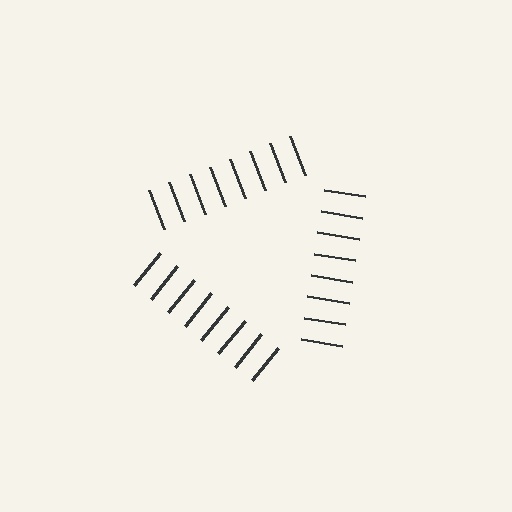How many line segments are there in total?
24 — 8 along each of the 3 edges.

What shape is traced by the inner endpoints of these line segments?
An illusory triangle — the line segments terminate on its edges but no continuous stroke is drawn.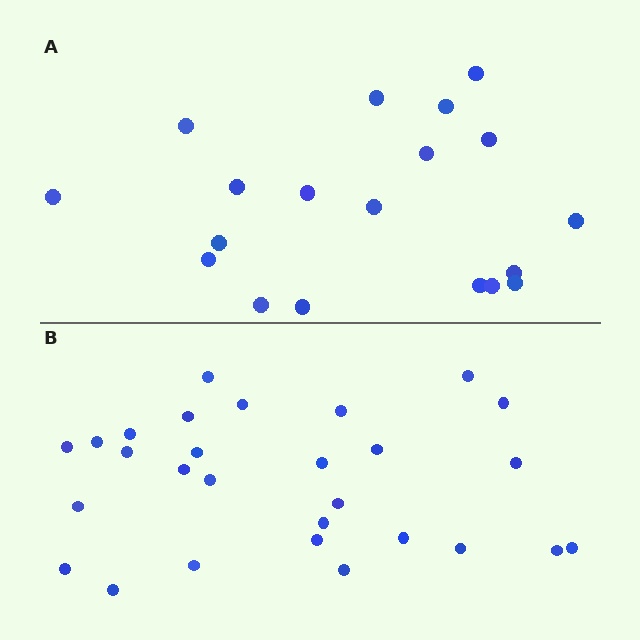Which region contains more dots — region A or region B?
Region B (the bottom region) has more dots.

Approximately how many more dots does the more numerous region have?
Region B has roughly 8 or so more dots than region A.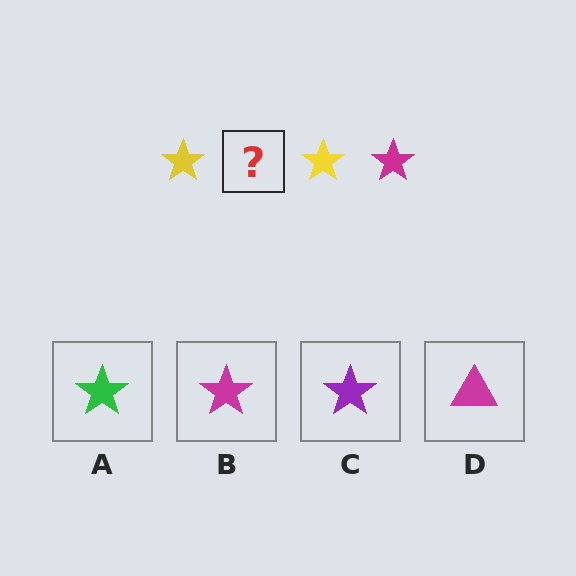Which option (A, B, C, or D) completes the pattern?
B.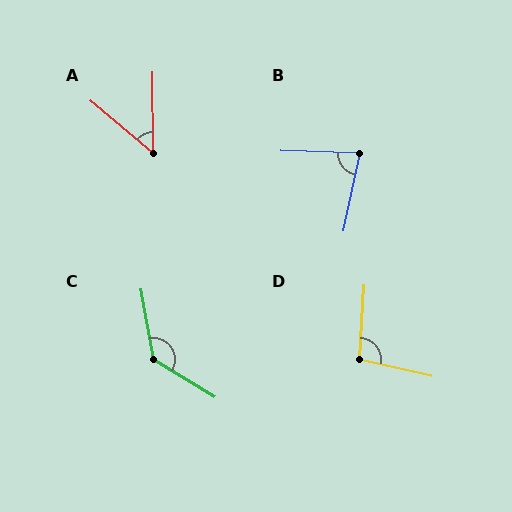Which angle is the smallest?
A, at approximately 50 degrees.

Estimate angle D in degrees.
Approximately 99 degrees.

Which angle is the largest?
C, at approximately 131 degrees.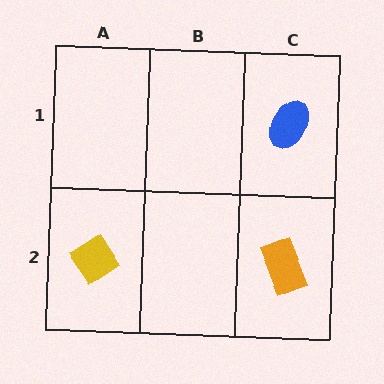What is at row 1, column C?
A blue ellipse.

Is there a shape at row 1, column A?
No, that cell is empty.